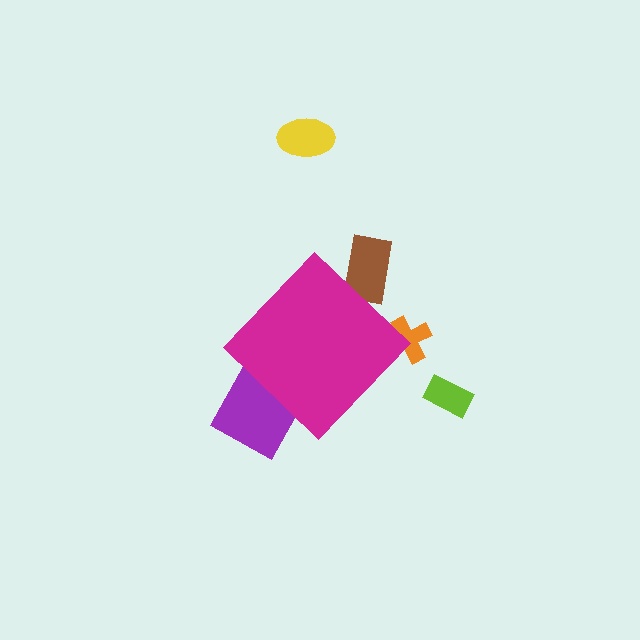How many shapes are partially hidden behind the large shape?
3 shapes are partially hidden.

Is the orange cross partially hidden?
Yes, the orange cross is partially hidden behind the magenta diamond.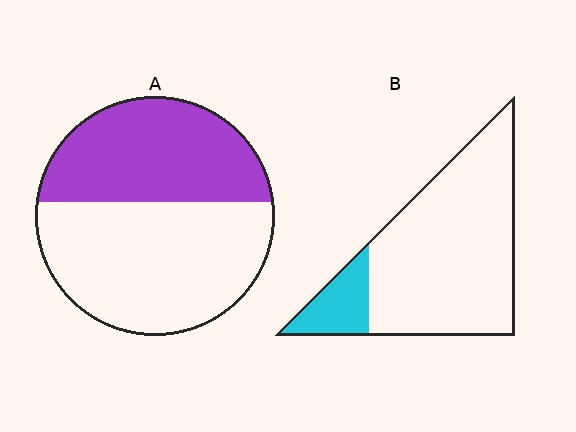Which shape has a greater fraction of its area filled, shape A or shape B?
Shape A.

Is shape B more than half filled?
No.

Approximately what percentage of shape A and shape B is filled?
A is approximately 45% and B is approximately 15%.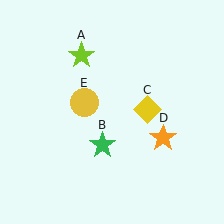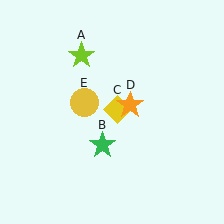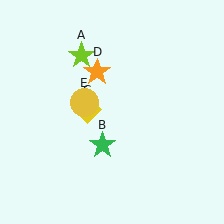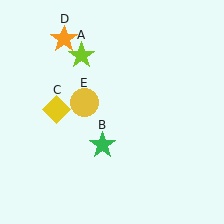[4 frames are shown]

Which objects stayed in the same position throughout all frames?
Lime star (object A) and green star (object B) and yellow circle (object E) remained stationary.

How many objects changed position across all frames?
2 objects changed position: yellow diamond (object C), orange star (object D).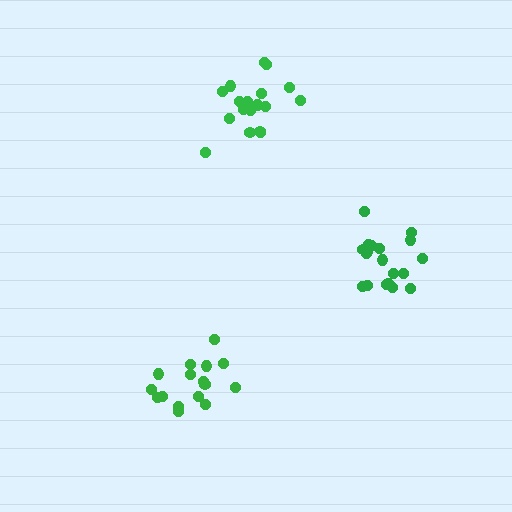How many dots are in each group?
Group 1: 19 dots, Group 2: 18 dots, Group 3: 16 dots (53 total).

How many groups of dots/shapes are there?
There are 3 groups.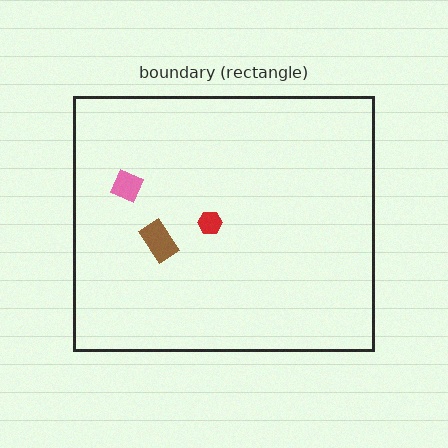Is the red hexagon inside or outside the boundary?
Inside.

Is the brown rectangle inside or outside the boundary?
Inside.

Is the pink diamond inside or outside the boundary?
Inside.